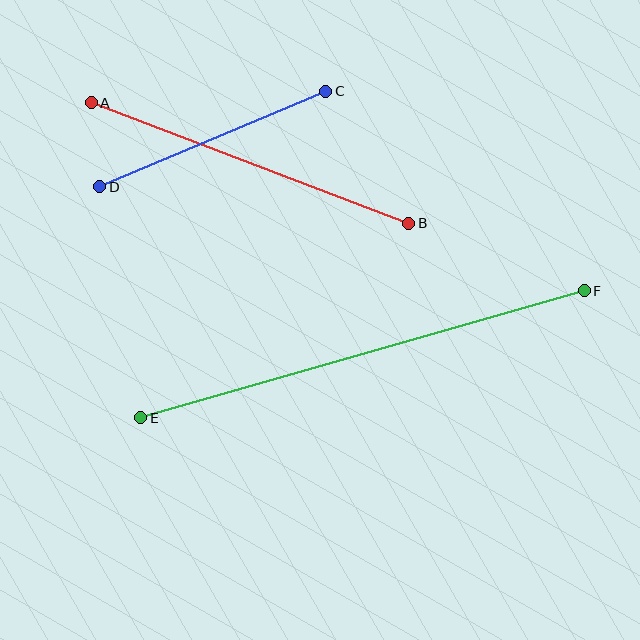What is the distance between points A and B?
The distance is approximately 339 pixels.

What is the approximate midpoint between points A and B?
The midpoint is at approximately (250, 163) pixels.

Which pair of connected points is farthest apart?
Points E and F are farthest apart.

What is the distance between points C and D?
The distance is approximately 245 pixels.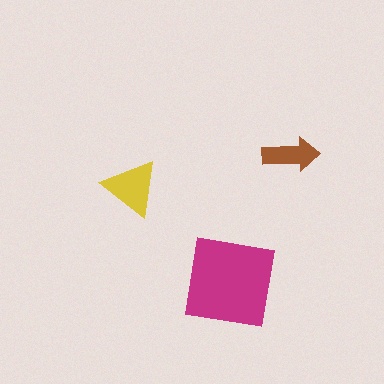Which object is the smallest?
The brown arrow.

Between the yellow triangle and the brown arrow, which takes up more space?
The yellow triangle.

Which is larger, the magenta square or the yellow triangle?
The magenta square.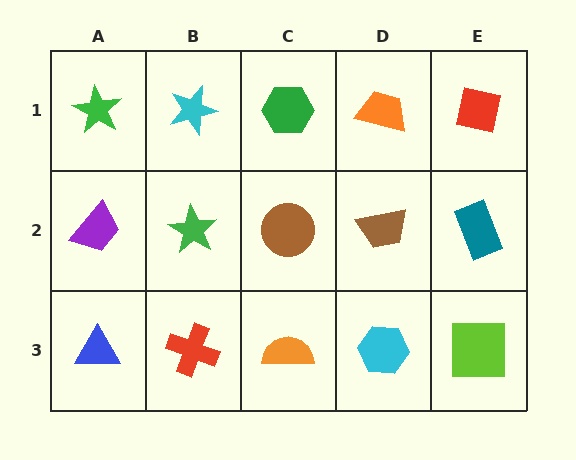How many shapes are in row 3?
5 shapes.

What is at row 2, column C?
A brown circle.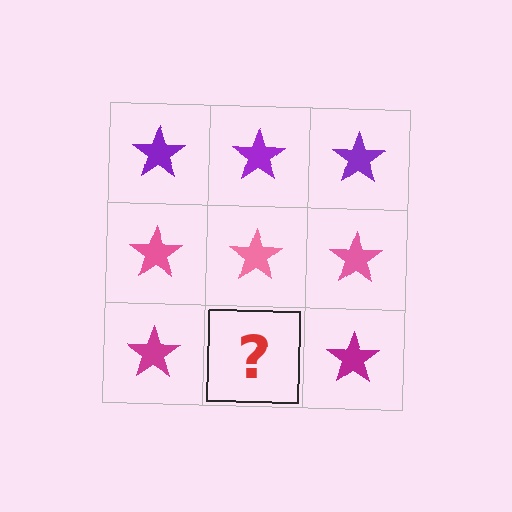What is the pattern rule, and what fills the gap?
The rule is that each row has a consistent color. The gap should be filled with a magenta star.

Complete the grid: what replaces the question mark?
The question mark should be replaced with a magenta star.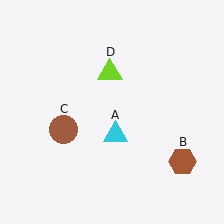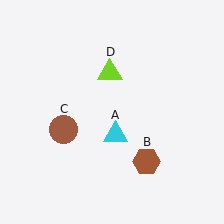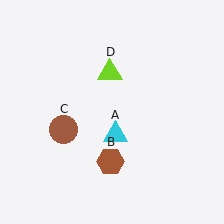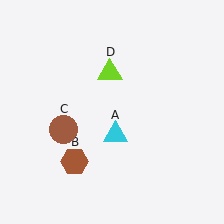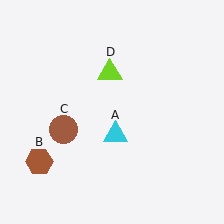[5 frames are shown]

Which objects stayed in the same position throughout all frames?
Cyan triangle (object A) and brown circle (object C) and lime triangle (object D) remained stationary.